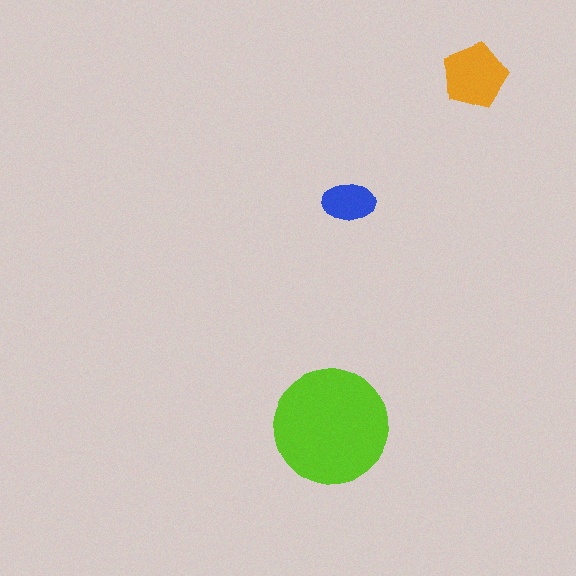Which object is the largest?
The lime circle.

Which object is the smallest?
The blue ellipse.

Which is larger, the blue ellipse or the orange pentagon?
The orange pentagon.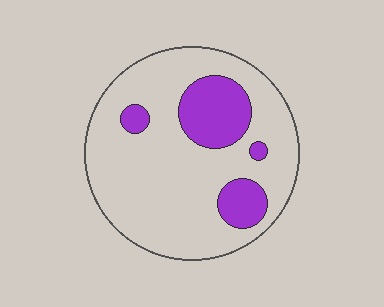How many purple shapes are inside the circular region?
4.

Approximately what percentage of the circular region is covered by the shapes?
Approximately 20%.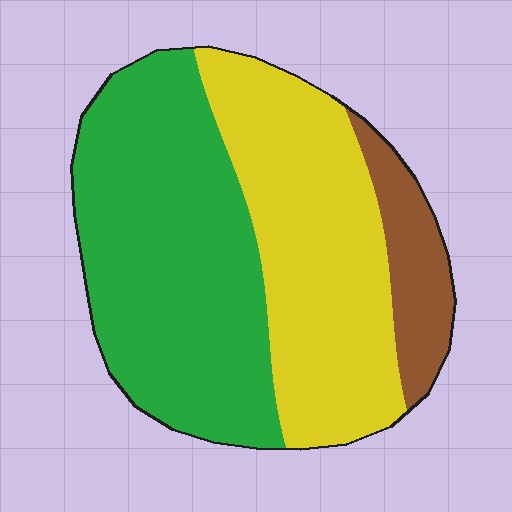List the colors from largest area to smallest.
From largest to smallest: green, yellow, brown.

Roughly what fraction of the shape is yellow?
Yellow takes up between a quarter and a half of the shape.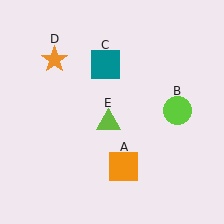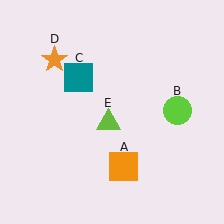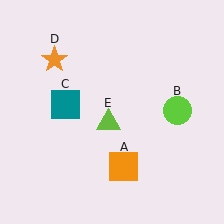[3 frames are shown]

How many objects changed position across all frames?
1 object changed position: teal square (object C).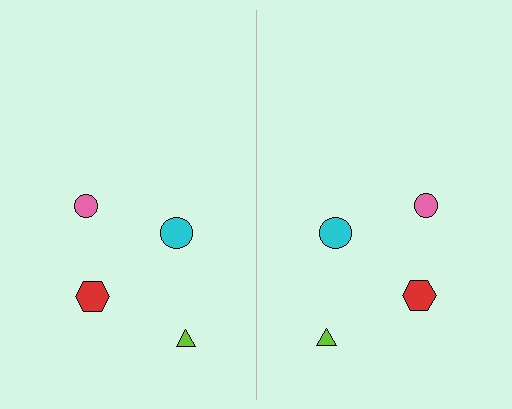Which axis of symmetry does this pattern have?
The pattern has a vertical axis of symmetry running through the center of the image.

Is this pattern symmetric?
Yes, this pattern has bilateral (reflection) symmetry.